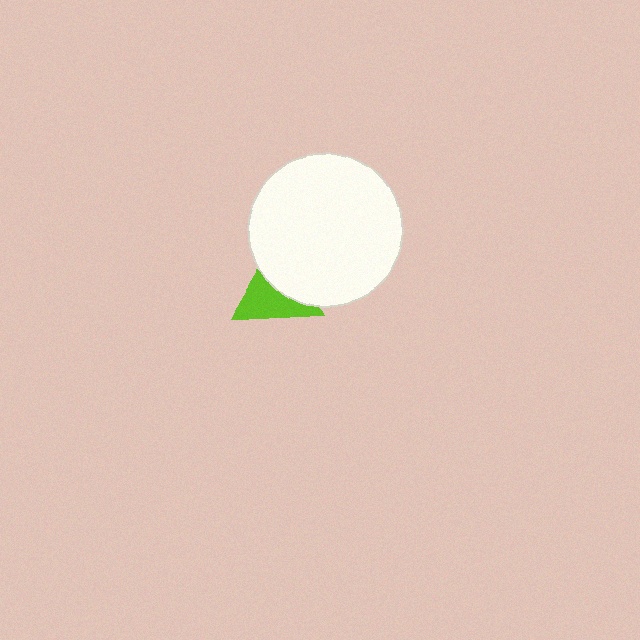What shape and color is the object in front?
The object in front is a white circle.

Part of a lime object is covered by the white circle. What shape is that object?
It is a triangle.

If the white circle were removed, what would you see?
You would see the complete lime triangle.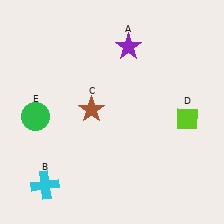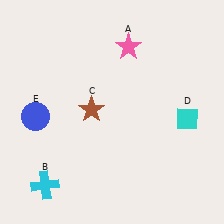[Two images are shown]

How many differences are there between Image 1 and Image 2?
There are 3 differences between the two images.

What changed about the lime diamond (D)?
In Image 1, D is lime. In Image 2, it changed to cyan.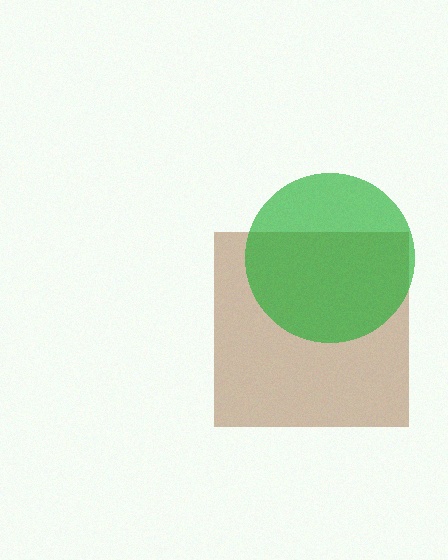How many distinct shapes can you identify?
There are 2 distinct shapes: a brown square, a green circle.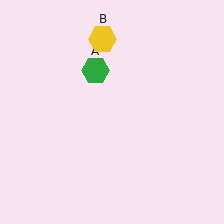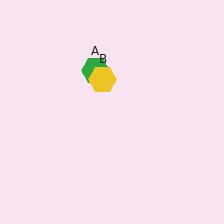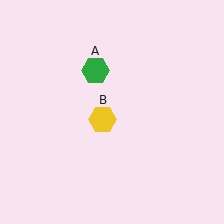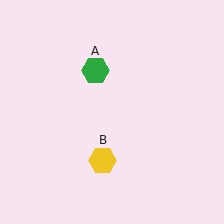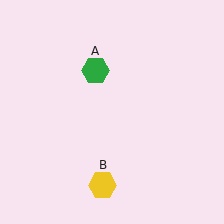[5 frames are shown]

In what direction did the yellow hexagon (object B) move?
The yellow hexagon (object B) moved down.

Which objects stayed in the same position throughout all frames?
Green hexagon (object A) remained stationary.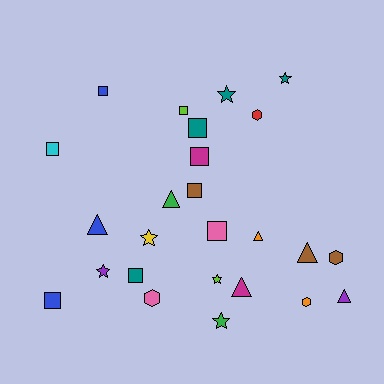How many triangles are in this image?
There are 6 triangles.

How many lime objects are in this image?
There are 2 lime objects.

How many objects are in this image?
There are 25 objects.